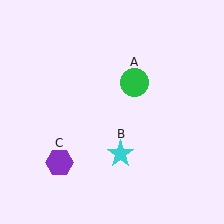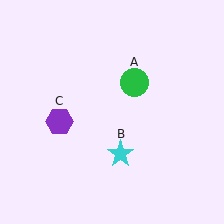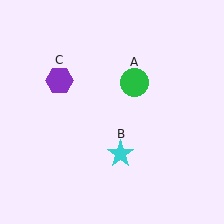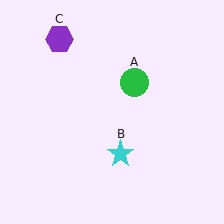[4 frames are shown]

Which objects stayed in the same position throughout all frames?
Green circle (object A) and cyan star (object B) remained stationary.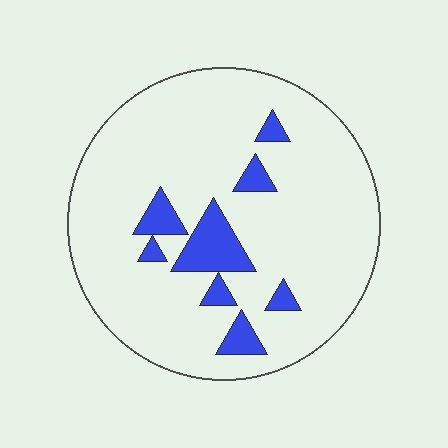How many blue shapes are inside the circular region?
8.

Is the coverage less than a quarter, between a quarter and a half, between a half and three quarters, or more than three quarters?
Less than a quarter.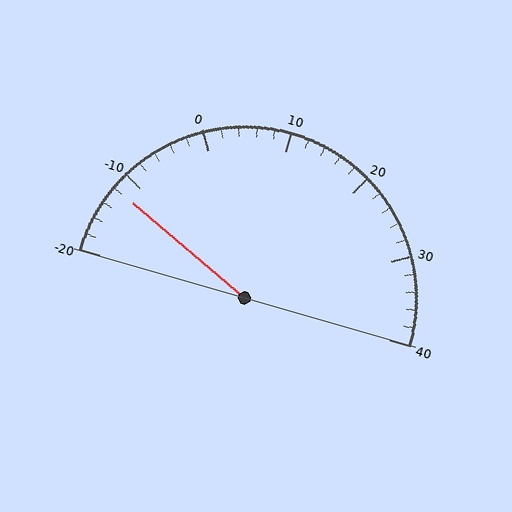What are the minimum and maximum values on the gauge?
The gauge ranges from -20 to 40.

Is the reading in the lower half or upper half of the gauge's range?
The reading is in the lower half of the range (-20 to 40).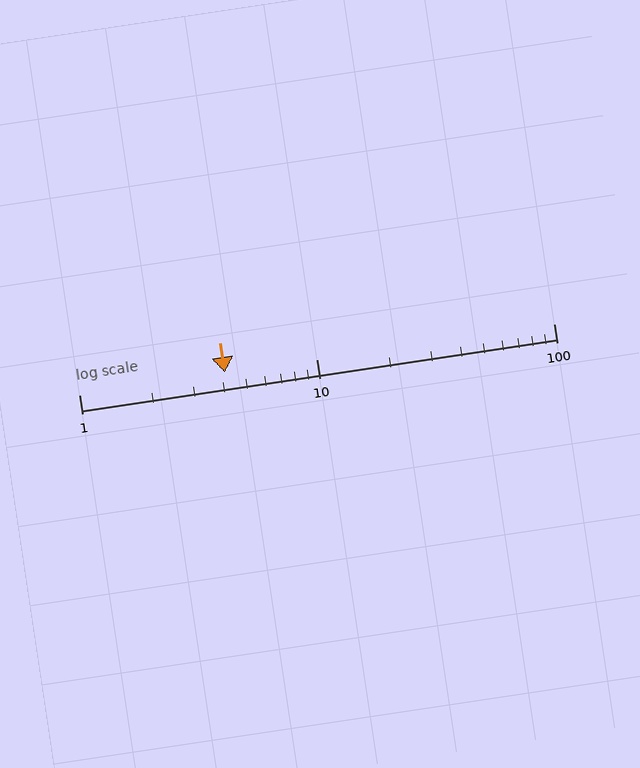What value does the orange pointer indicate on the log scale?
The pointer indicates approximately 4.1.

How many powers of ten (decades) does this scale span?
The scale spans 2 decades, from 1 to 100.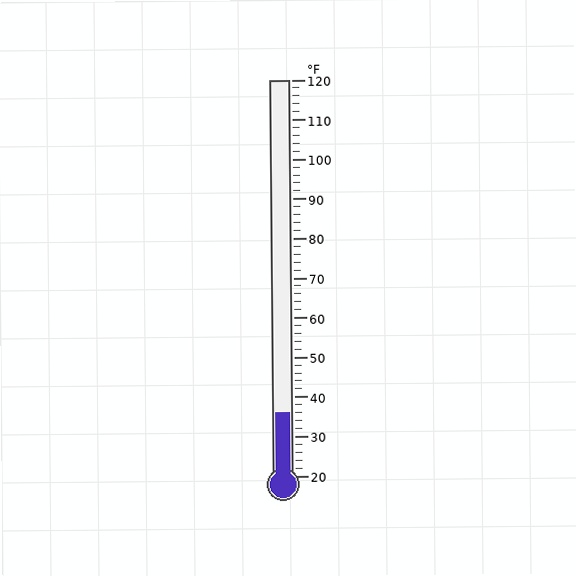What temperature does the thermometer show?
The thermometer shows approximately 36°F.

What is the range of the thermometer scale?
The thermometer scale ranges from 20°F to 120°F.